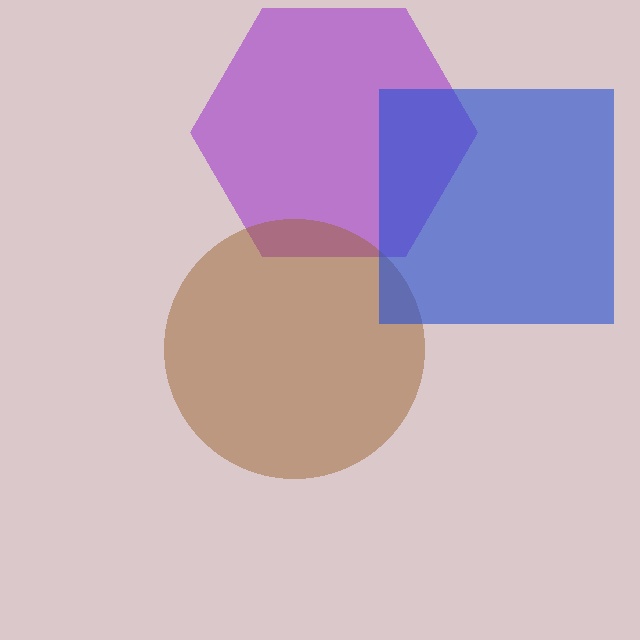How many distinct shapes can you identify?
There are 3 distinct shapes: a purple hexagon, a brown circle, a blue square.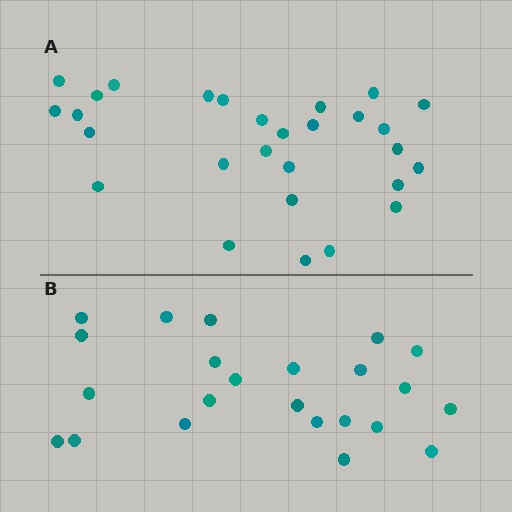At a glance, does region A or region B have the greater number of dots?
Region A (the top region) has more dots.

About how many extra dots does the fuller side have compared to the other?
Region A has about 5 more dots than region B.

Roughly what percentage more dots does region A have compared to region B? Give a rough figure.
About 20% more.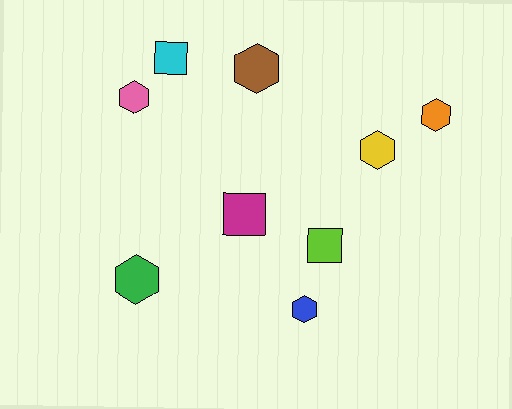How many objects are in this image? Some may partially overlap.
There are 9 objects.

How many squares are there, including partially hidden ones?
There are 3 squares.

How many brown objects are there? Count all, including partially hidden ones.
There is 1 brown object.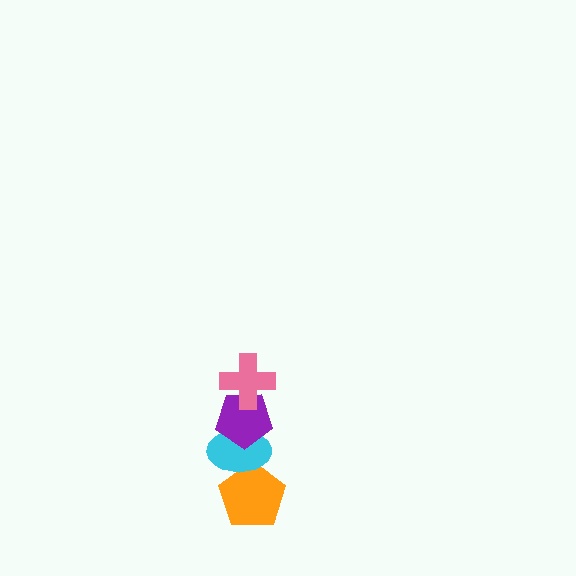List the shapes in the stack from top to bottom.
From top to bottom: the pink cross, the purple pentagon, the cyan ellipse, the orange pentagon.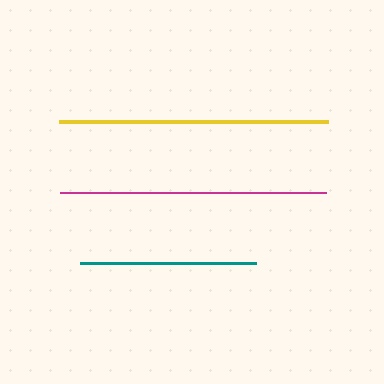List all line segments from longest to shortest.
From longest to shortest: yellow, magenta, teal.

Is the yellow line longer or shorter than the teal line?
The yellow line is longer than the teal line.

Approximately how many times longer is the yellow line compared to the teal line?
The yellow line is approximately 1.5 times the length of the teal line.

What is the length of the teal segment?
The teal segment is approximately 176 pixels long.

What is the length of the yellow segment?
The yellow segment is approximately 268 pixels long.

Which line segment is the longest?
The yellow line is the longest at approximately 268 pixels.